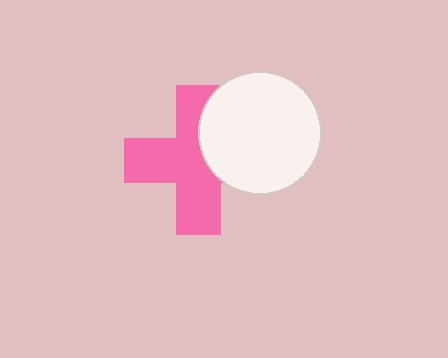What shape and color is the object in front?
The object in front is a white circle.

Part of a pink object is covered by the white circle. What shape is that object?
It is a cross.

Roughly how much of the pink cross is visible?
Most of it is visible (roughly 66%).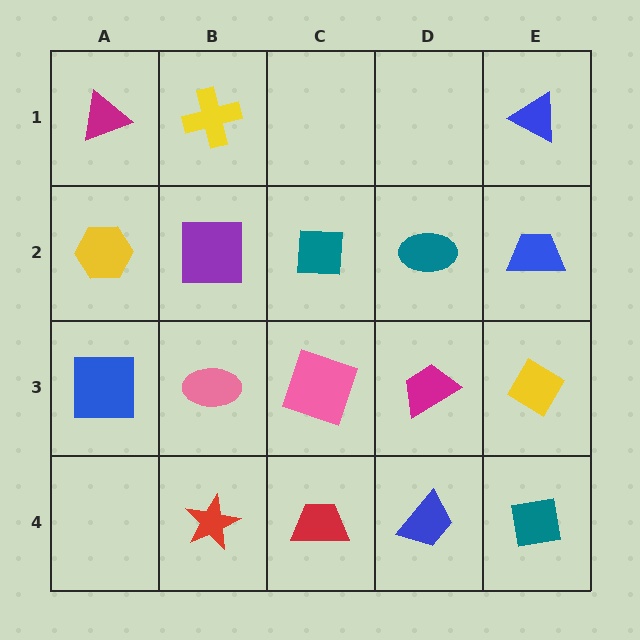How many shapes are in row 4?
4 shapes.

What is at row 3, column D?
A magenta trapezoid.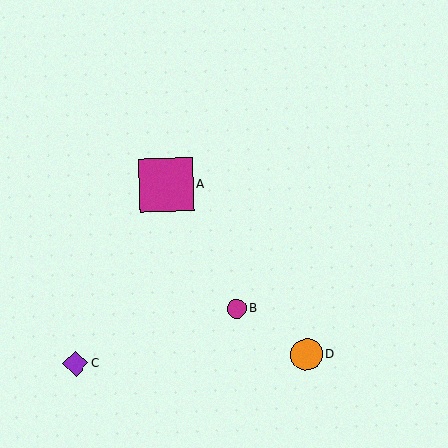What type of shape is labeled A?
Shape A is a magenta square.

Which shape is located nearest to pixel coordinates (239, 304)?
The magenta circle (labeled B) at (236, 309) is nearest to that location.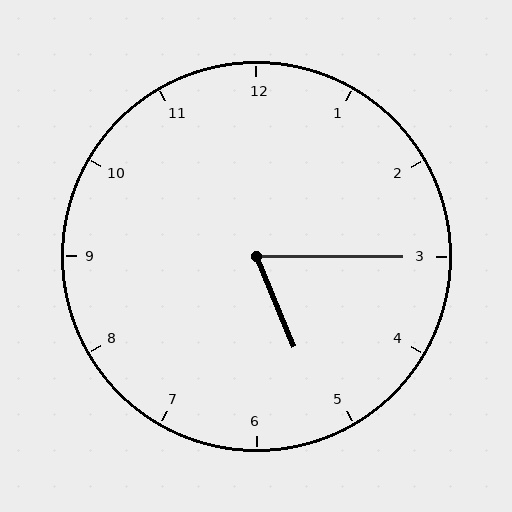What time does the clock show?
5:15.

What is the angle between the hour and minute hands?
Approximately 68 degrees.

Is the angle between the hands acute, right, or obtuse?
It is acute.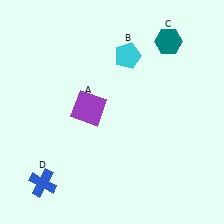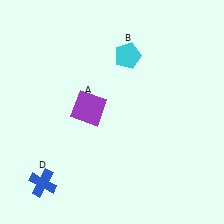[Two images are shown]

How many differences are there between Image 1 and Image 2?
There is 1 difference between the two images.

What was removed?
The teal hexagon (C) was removed in Image 2.